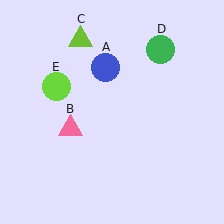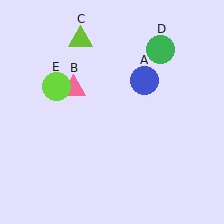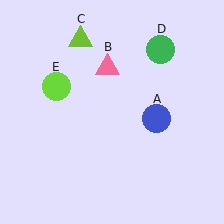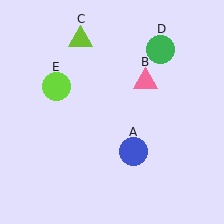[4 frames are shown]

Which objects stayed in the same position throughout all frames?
Lime triangle (object C) and green circle (object D) and lime circle (object E) remained stationary.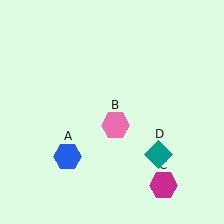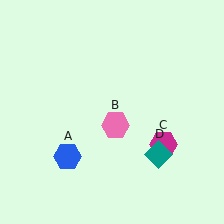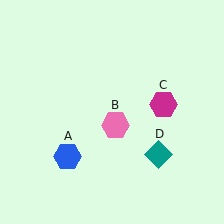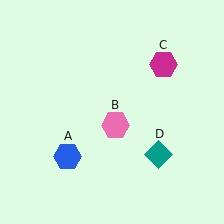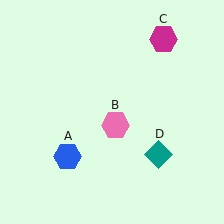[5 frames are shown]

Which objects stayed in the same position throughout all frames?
Blue hexagon (object A) and pink hexagon (object B) and teal diamond (object D) remained stationary.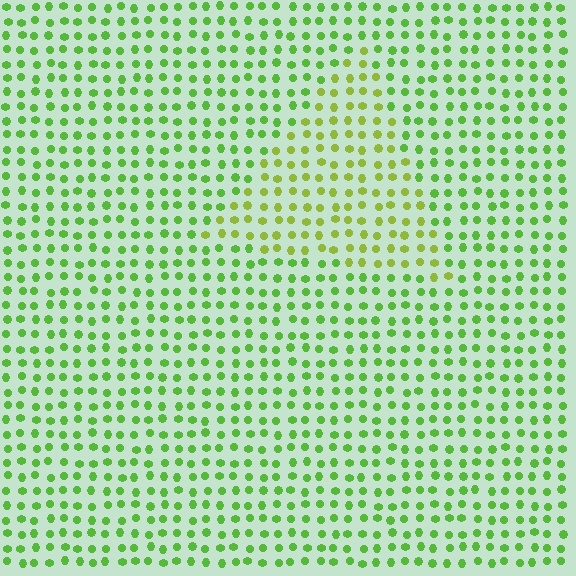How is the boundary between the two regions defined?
The boundary is defined purely by a slight shift in hue (about 28 degrees). Spacing, size, and orientation are identical on both sides.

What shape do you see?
I see a triangle.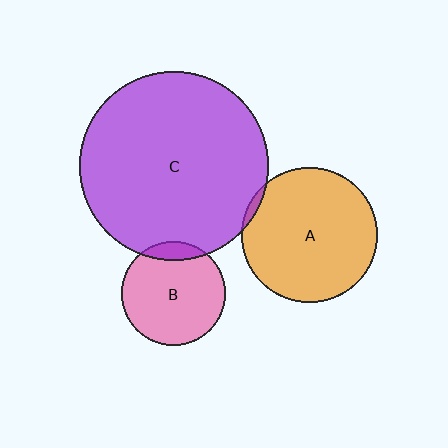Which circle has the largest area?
Circle C (purple).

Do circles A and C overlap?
Yes.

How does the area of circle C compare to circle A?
Approximately 2.0 times.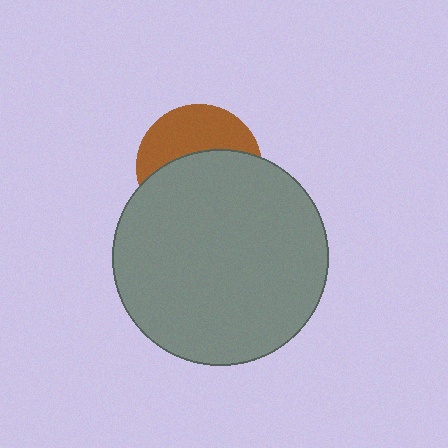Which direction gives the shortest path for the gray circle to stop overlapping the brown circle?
Moving down gives the shortest separation.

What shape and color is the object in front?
The object in front is a gray circle.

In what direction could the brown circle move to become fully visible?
The brown circle could move up. That would shift it out from behind the gray circle entirely.